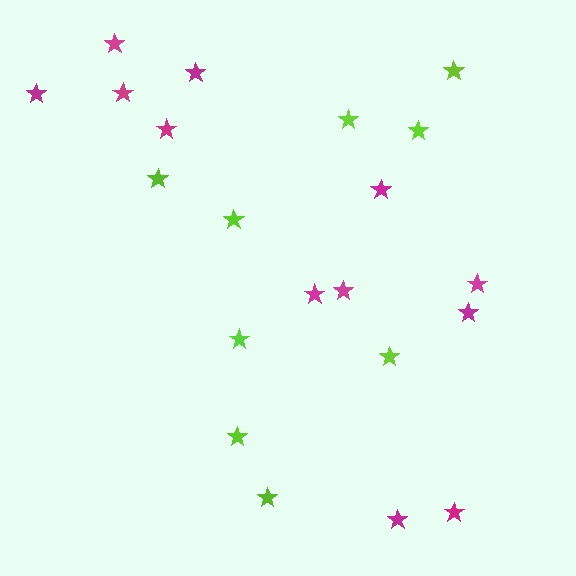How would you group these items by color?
There are 2 groups: one group of magenta stars (12) and one group of lime stars (9).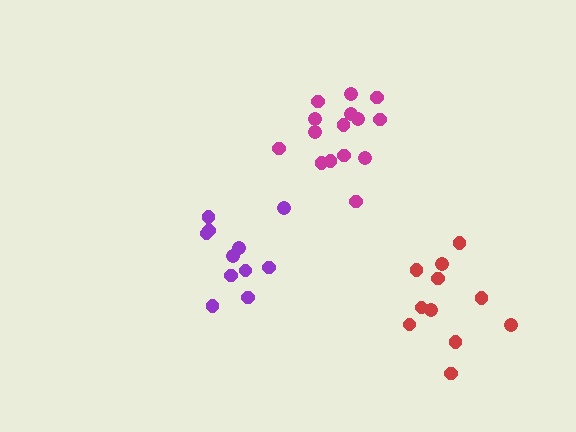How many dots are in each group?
Group 1: 11 dots, Group 2: 11 dots, Group 3: 15 dots (37 total).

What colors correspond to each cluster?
The clusters are colored: purple, red, magenta.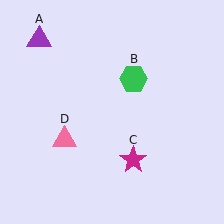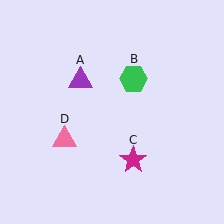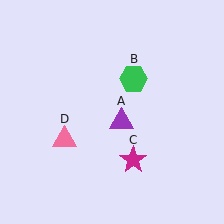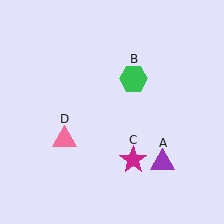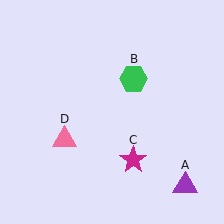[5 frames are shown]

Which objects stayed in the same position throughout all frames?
Green hexagon (object B) and magenta star (object C) and pink triangle (object D) remained stationary.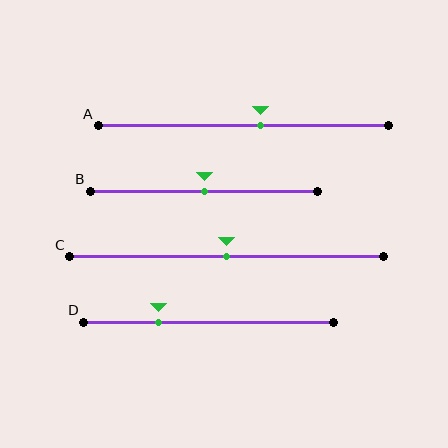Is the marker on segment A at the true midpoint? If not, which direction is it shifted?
No, the marker on segment A is shifted to the right by about 6% of the segment length.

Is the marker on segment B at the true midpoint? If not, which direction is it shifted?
Yes, the marker on segment B is at the true midpoint.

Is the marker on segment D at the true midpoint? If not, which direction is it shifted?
No, the marker on segment D is shifted to the left by about 20% of the segment length.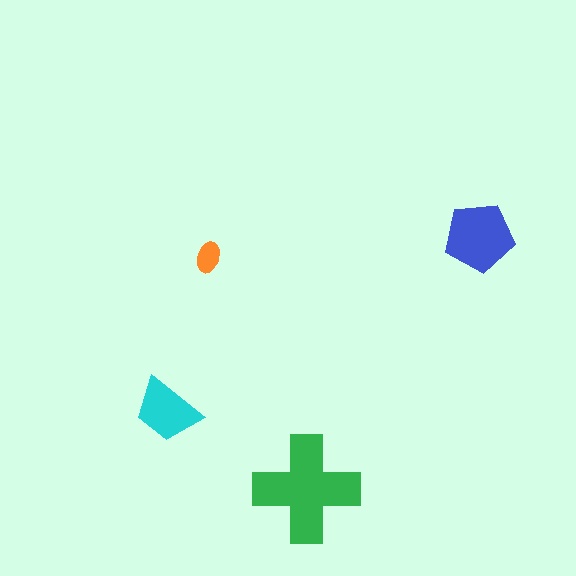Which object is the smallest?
The orange ellipse.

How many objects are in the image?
There are 4 objects in the image.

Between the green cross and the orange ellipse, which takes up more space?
The green cross.